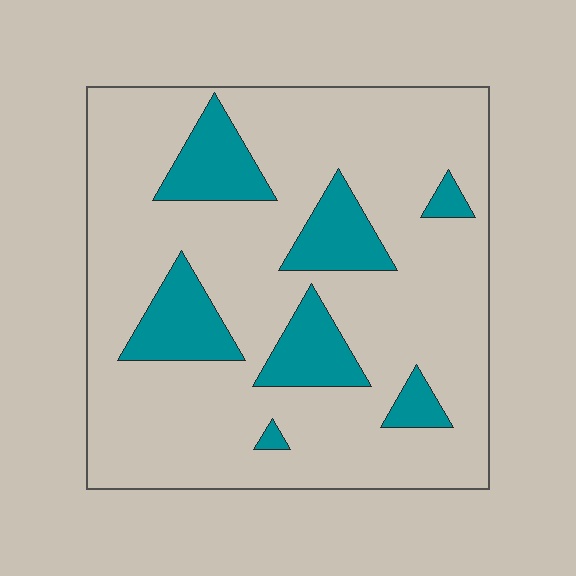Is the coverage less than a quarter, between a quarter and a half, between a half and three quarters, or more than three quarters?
Less than a quarter.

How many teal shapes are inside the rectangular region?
7.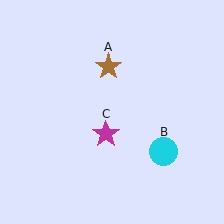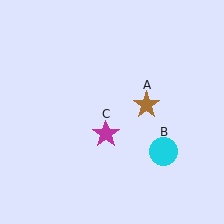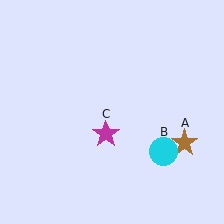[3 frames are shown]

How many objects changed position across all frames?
1 object changed position: brown star (object A).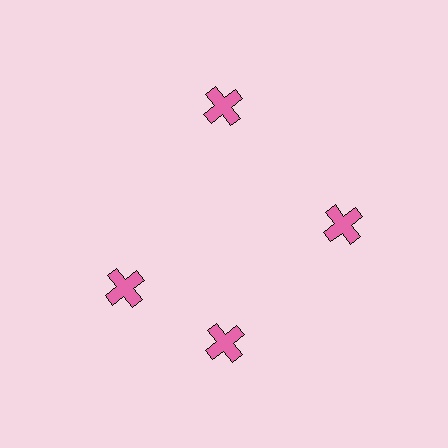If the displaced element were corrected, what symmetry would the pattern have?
It would have 4-fold rotational symmetry — the pattern would map onto itself every 90 degrees.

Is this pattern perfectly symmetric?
No. The 4 pink crosses are arranged in a ring, but one element near the 9 o'clock position is rotated out of alignment along the ring, breaking the 4-fold rotational symmetry.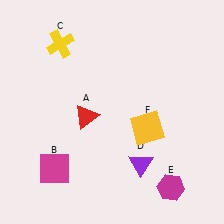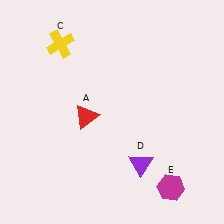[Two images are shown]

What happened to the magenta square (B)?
The magenta square (B) was removed in Image 2. It was in the bottom-left area of Image 1.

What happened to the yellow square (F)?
The yellow square (F) was removed in Image 2. It was in the bottom-right area of Image 1.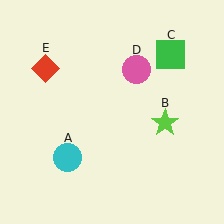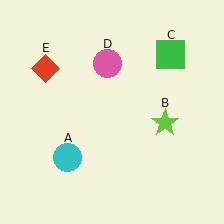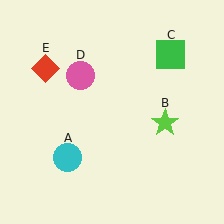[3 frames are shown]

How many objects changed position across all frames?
1 object changed position: pink circle (object D).